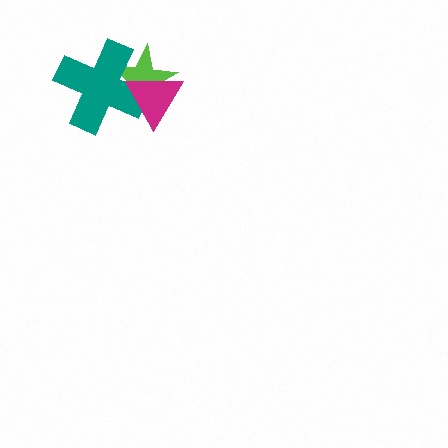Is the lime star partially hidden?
Yes, it is partially covered by another shape.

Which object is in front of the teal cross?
The magenta triangle is in front of the teal cross.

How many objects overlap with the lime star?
2 objects overlap with the lime star.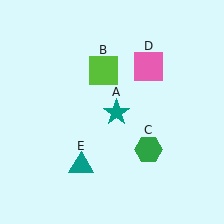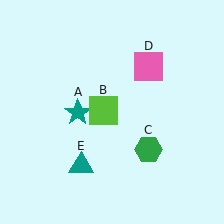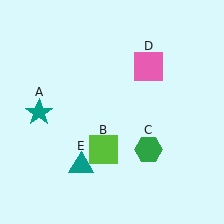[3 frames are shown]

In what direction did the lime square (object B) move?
The lime square (object B) moved down.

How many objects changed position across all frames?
2 objects changed position: teal star (object A), lime square (object B).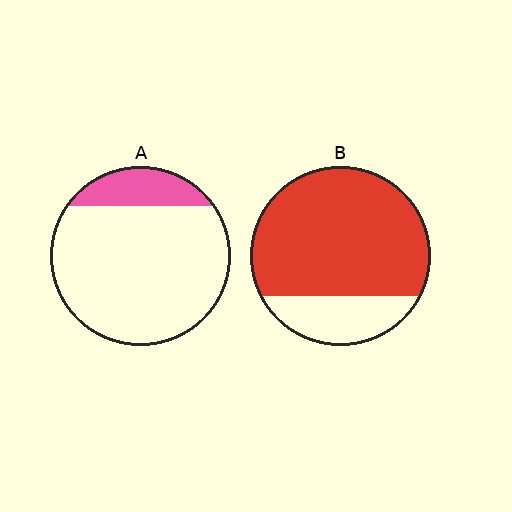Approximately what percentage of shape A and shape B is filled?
A is approximately 15% and B is approximately 75%.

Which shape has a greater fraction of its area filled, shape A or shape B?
Shape B.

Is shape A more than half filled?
No.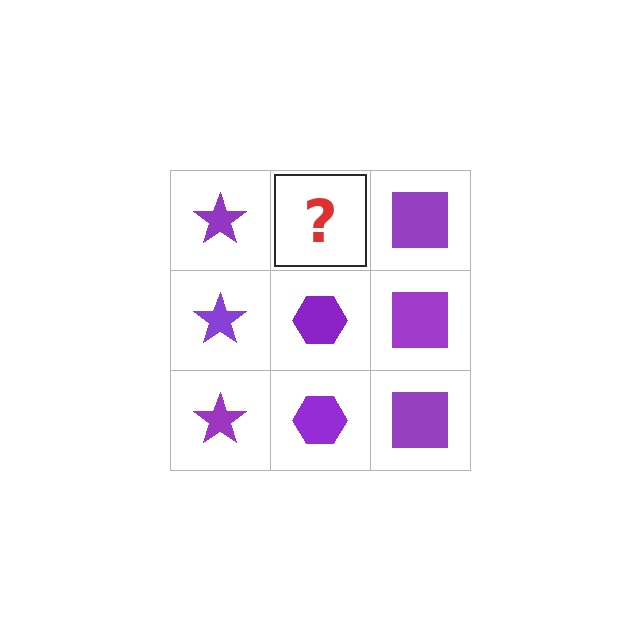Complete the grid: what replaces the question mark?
The question mark should be replaced with a purple hexagon.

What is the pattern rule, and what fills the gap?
The rule is that each column has a consistent shape. The gap should be filled with a purple hexagon.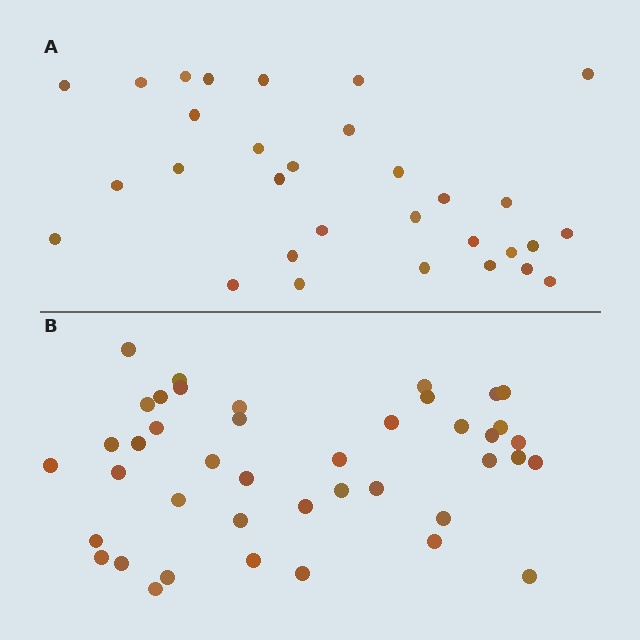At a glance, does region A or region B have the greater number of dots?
Region B (the bottom region) has more dots.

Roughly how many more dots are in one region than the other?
Region B has roughly 12 or so more dots than region A.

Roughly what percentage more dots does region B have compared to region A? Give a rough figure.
About 35% more.